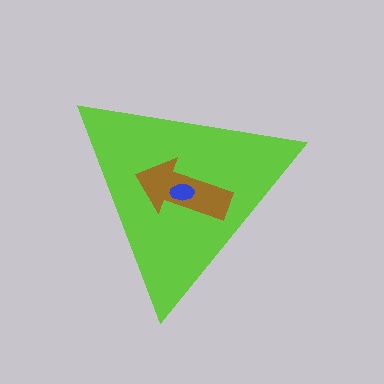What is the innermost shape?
The blue ellipse.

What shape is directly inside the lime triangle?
The brown arrow.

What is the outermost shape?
The lime triangle.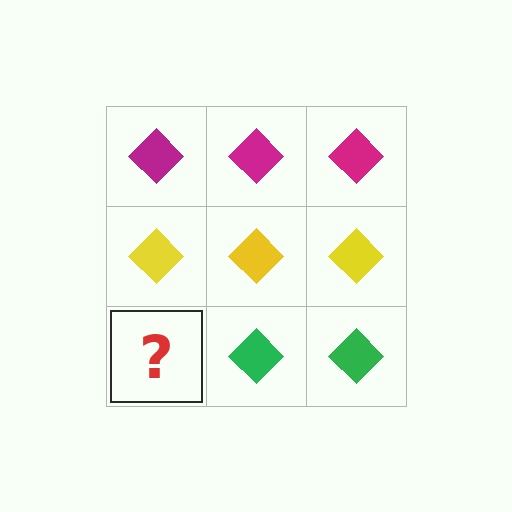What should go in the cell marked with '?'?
The missing cell should contain a green diamond.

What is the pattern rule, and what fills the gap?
The rule is that each row has a consistent color. The gap should be filled with a green diamond.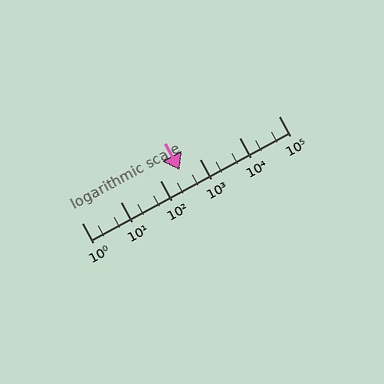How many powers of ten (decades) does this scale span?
The scale spans 5 decades, from 1 to 100000.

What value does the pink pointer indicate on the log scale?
The pointer indicates approximately 310.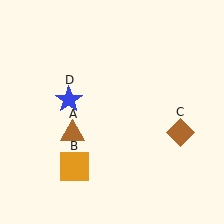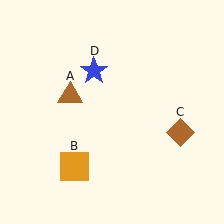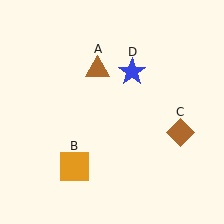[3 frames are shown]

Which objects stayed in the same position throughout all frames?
Orange square (object B) and brown diamond (object C) remained stationary.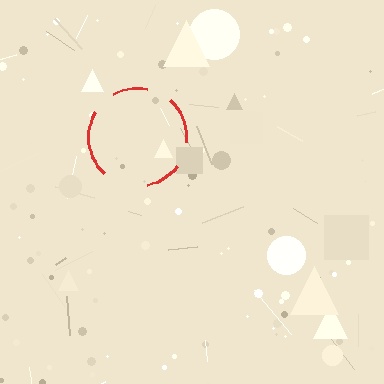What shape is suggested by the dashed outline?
The dashed outline suggests a circle.